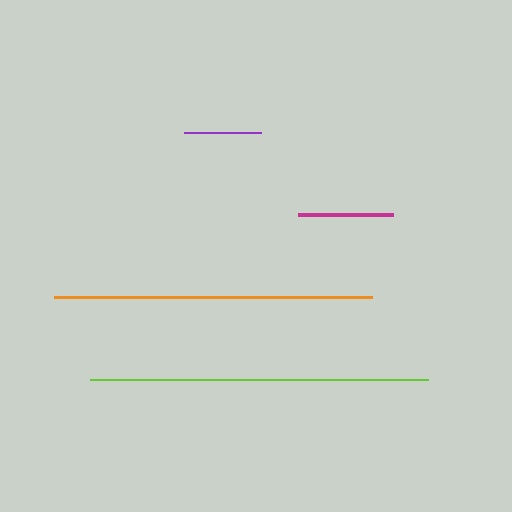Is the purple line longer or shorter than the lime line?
The lime line is longer than the purple line.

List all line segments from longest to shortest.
From longest to shortest: lime, orange, magenta, purple.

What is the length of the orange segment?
The orange segment is approximately 318 pixels long.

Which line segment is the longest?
The lime line is the longest at approximately 338 pixels.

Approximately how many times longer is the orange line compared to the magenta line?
The orange line is approximately 3.4 times the length of the magenta line.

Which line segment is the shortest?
The purple line is the shortest at approximately 77 pixels.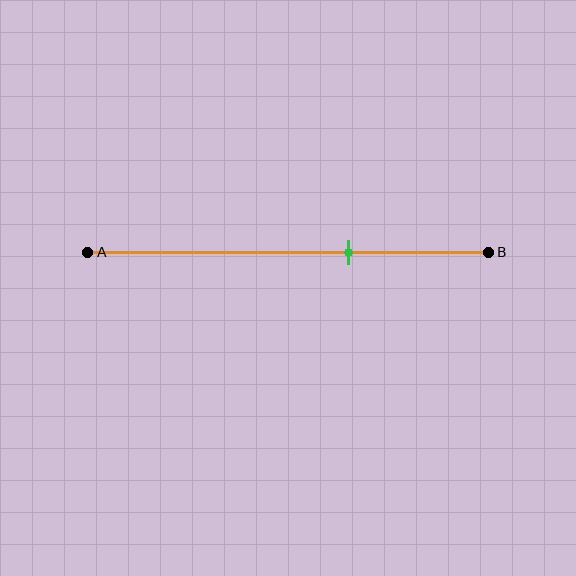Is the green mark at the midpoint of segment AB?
No, the mark is at about 65% from A, not at the 50% midpoint.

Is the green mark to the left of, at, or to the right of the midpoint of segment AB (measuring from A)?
The green mark is to the right of the midpoint of segment AB.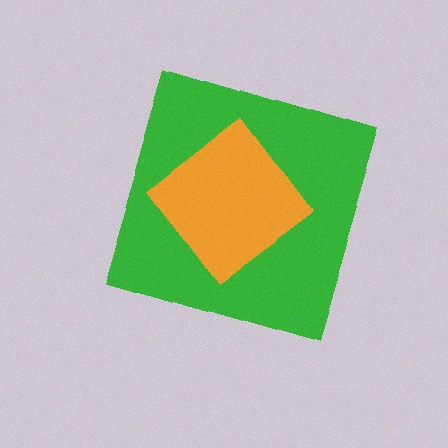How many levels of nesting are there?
2.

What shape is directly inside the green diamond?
The orange diamond.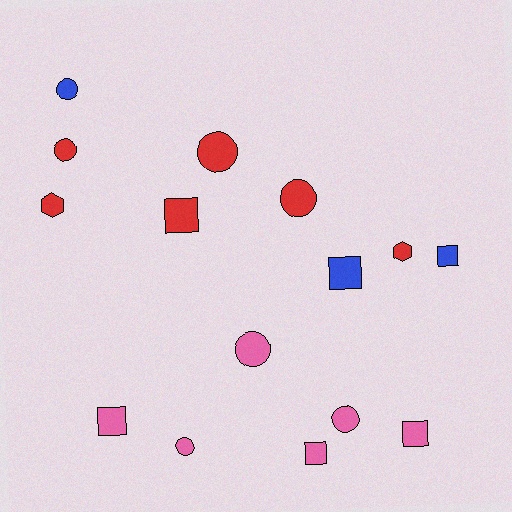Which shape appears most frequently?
Circle, with 7 objects.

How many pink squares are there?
There are 3 pink squares.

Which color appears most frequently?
Red, with 6 objects.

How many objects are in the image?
There are 15 objects.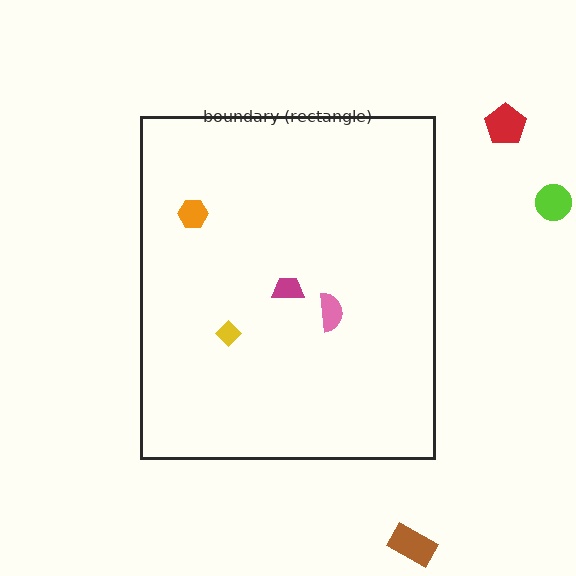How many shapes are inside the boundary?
4 inside, 3 outside.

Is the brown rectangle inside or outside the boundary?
Outside.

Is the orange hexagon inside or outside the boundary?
Inside.